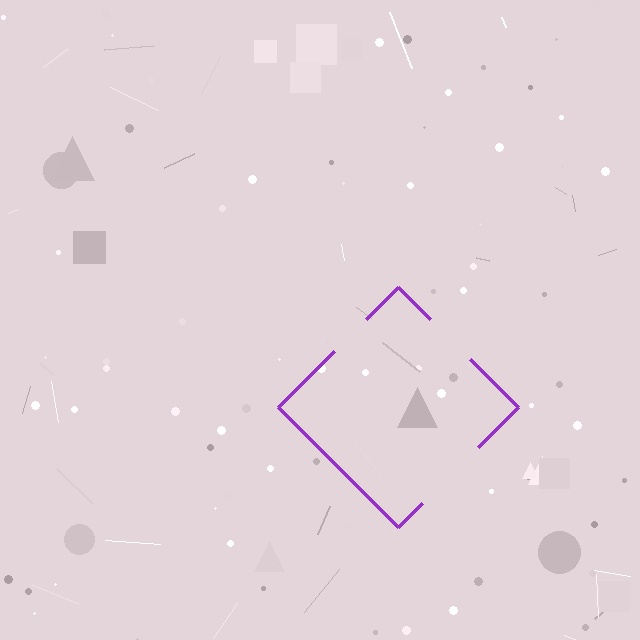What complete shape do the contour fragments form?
The contour fragments form a diamond.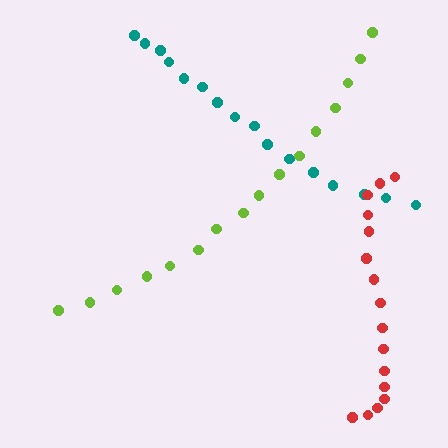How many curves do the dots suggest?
There are 3 distinct paths.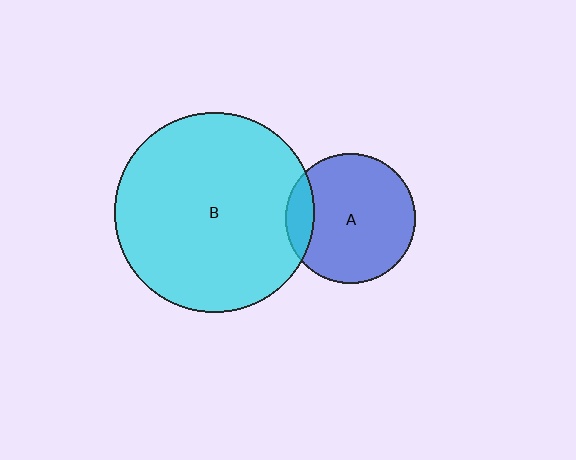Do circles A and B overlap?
Yes.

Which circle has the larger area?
Circle B (cyan).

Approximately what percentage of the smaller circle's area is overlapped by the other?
Approximately 15%.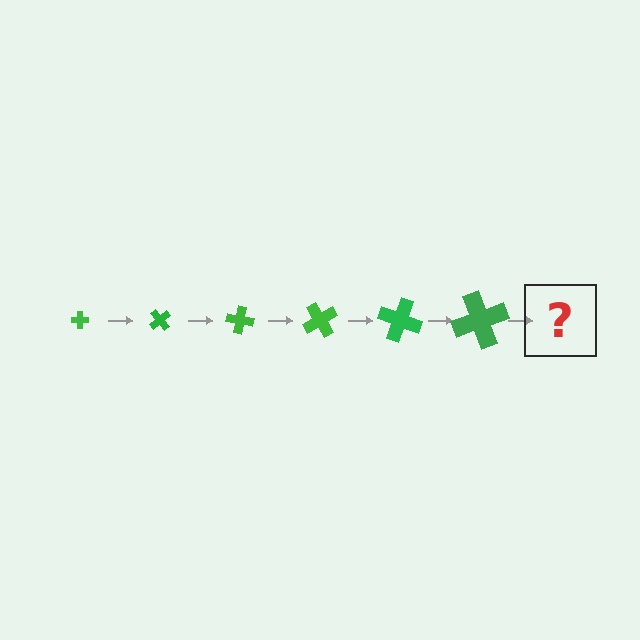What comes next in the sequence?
The next element should be a cross, larger than the previous one and rotated 300 degrees from the start.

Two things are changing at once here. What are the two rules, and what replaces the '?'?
The two rules are that the cross grows larger each step and it rotates 50 degrees each step. The '?' should be a cross, larger than the previous one and rotated 300 degrees from the start.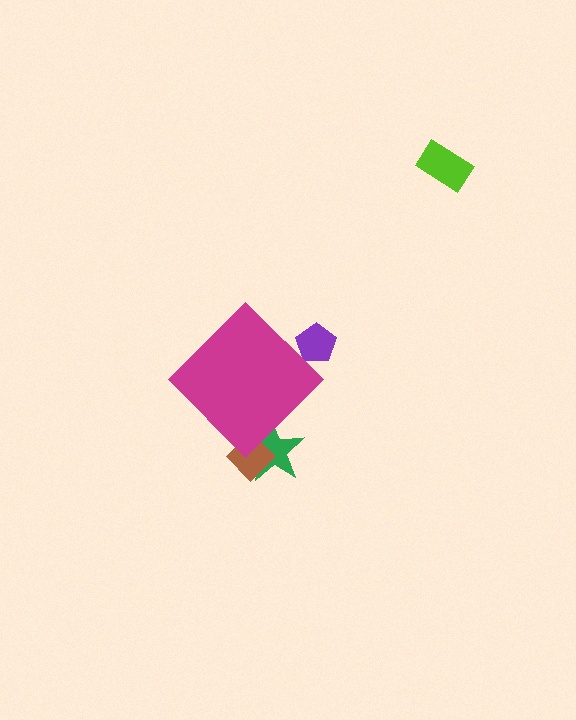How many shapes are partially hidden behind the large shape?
3 shapes are partially hidden.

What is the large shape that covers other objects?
A magenta diamond.